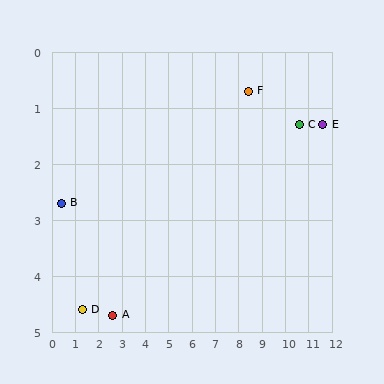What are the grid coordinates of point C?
Point C is at approximately (10.6, 1.3).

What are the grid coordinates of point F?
Point F is at approximately (8.4, 0.7).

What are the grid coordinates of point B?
Point B is at approximately (0.4, 2.7).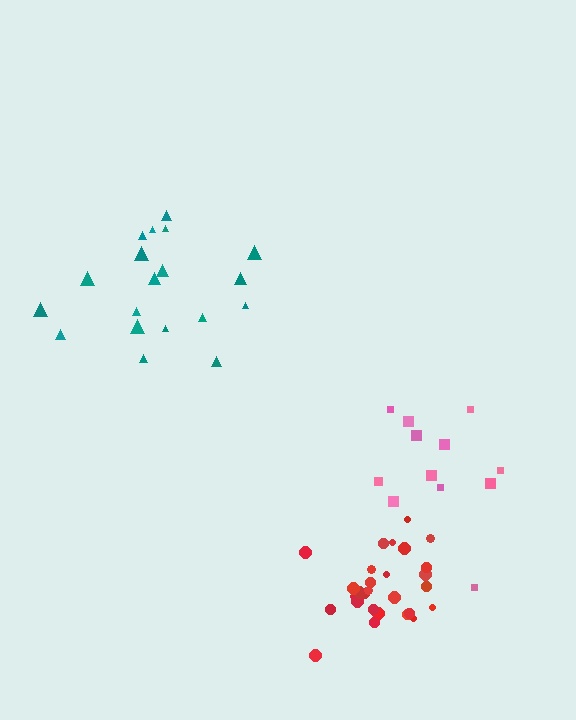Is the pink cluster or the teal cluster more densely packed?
Teal.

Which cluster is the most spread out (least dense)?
Pink.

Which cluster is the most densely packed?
Red.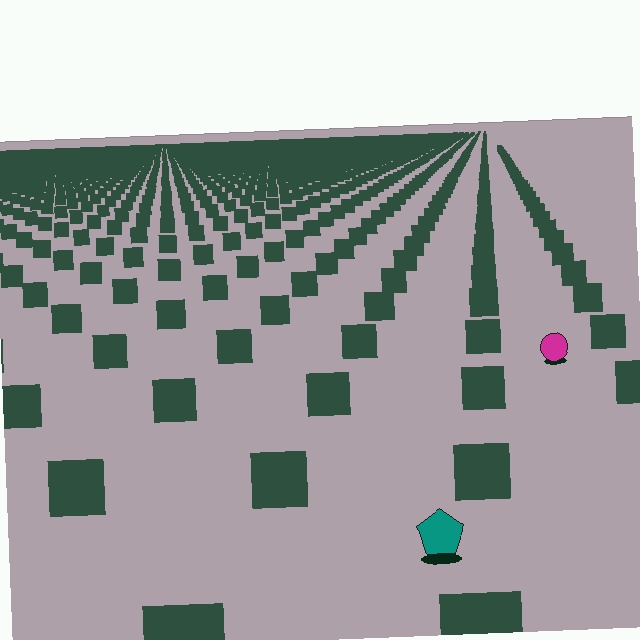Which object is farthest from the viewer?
The magenta circle is farthest from the viewer. It appears smaller and the ground texture around it is denser.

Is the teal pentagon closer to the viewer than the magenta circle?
Yes. The teal pentagon is closer — you can tell from the texture gradient: the ground texture is coarser near it.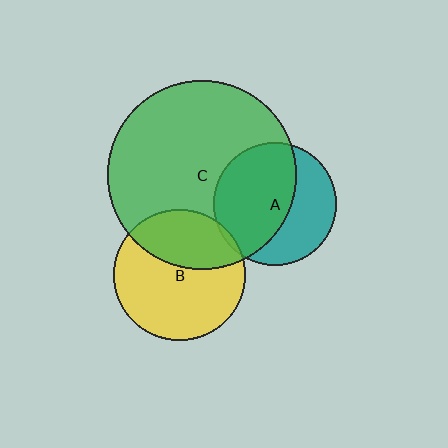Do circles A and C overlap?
Yes.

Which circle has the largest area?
Circle C (green).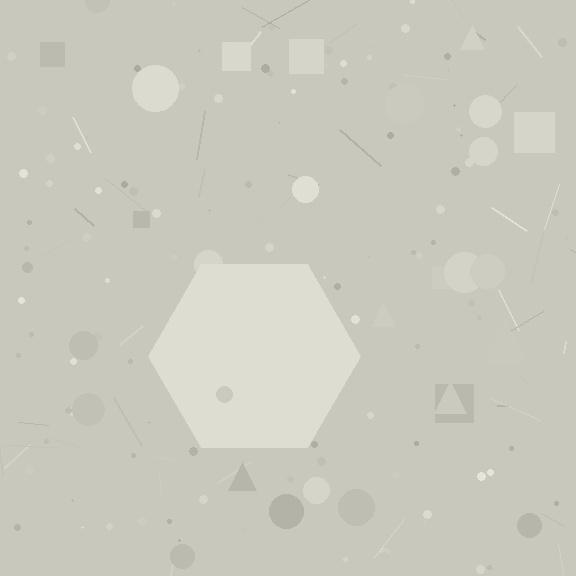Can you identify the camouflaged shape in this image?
The camouflaged shape is a hexagon.